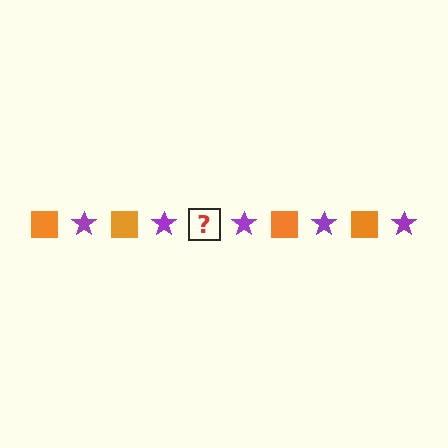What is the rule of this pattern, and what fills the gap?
The rule is that the pattern alternates between orange square and purple star. The gap should be filled with an orange square.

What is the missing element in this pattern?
The missing element is an orange square.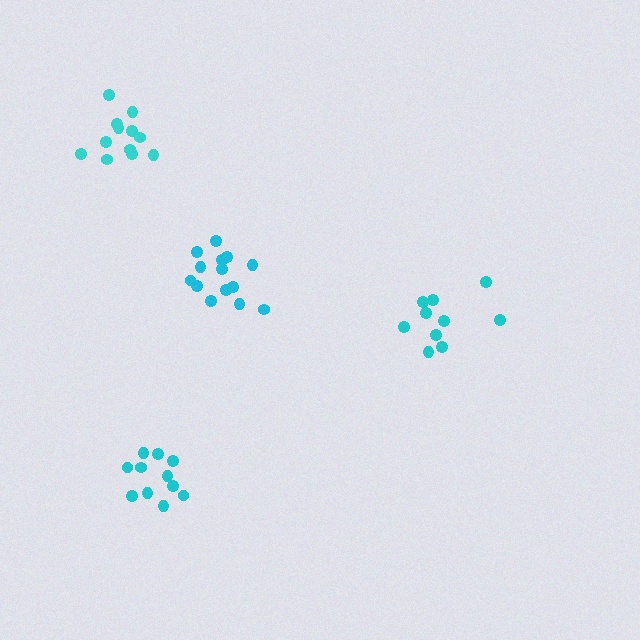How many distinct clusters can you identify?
There are 4 distinct clusters.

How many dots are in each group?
Group 1: 12 dots, Group 2: 14 dots, Group 3: 10 dots, Group 4: 11 dots (47 total).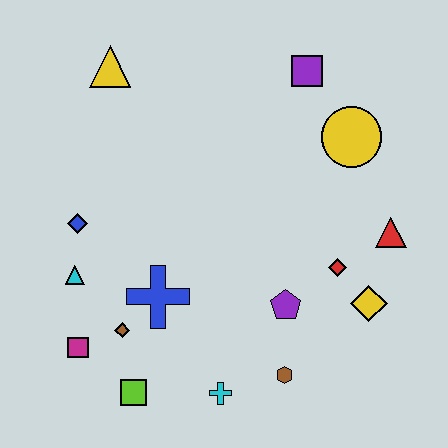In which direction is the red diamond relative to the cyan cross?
The red diamond is above the cyan cross.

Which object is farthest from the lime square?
The purple square is farthest from the lime square.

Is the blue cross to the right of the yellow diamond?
No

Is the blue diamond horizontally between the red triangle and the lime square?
No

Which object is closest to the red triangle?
The red diamond is closest to the red triangle.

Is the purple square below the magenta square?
No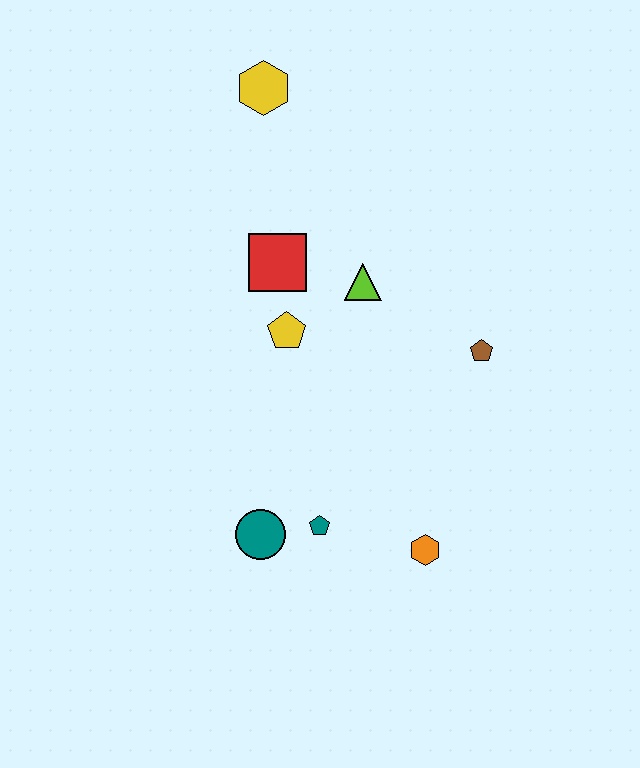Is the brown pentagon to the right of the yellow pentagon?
Yes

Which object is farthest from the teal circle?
The yellow hexagon is farthest from the teal circle.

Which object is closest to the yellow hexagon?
The red square is closest to the yellow hexagon.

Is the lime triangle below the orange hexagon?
No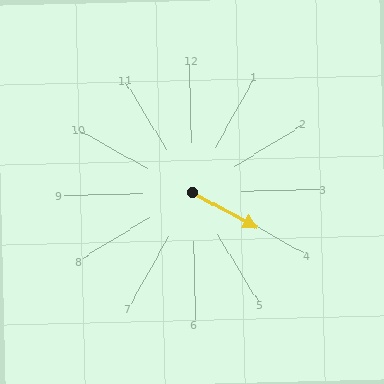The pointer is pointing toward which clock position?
Roughly 4 o'clock.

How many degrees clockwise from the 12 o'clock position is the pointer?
Approximately 120 degrees.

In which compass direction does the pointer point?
Southeast.